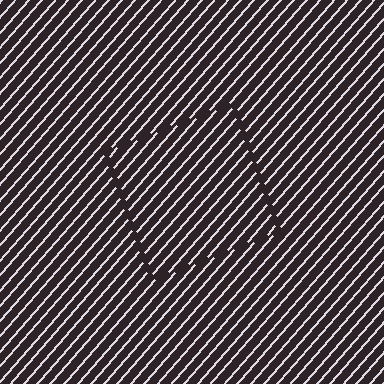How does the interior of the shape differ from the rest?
The interior of the shape contains the same grating, shifted by half a period — the contour is defined by the phase discontinuity where line-ends from the inner and outer gratings abut.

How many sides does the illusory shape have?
4 sides — the line-ends trace a square.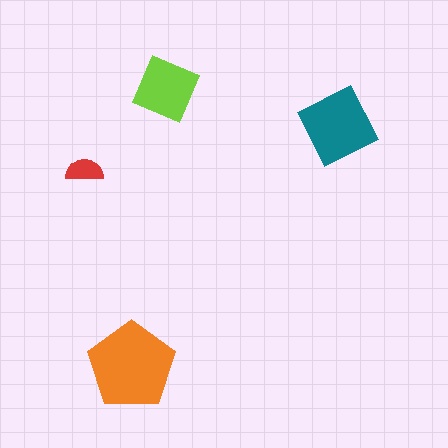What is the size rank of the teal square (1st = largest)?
2nd.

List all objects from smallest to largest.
The red semicircle, the lime diamond, the teal square, the orange pentagon.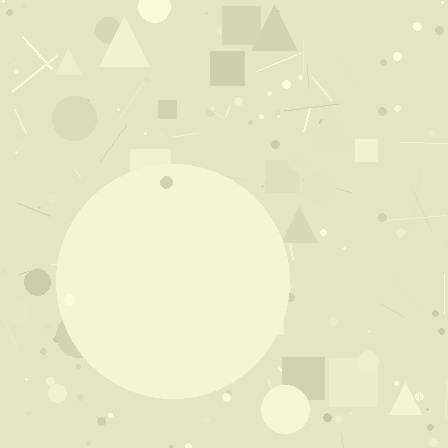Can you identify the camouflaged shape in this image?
The camouflaged shape is a circle.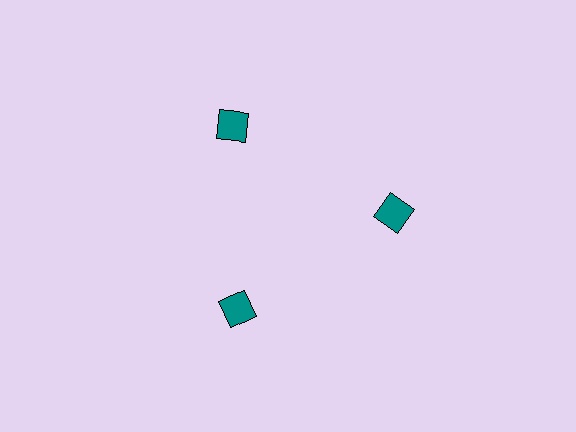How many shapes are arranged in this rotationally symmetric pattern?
There are 3 shapes, arranged in 3 groups of 1.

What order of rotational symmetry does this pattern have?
This pattern has 3-fold rotational symmetry.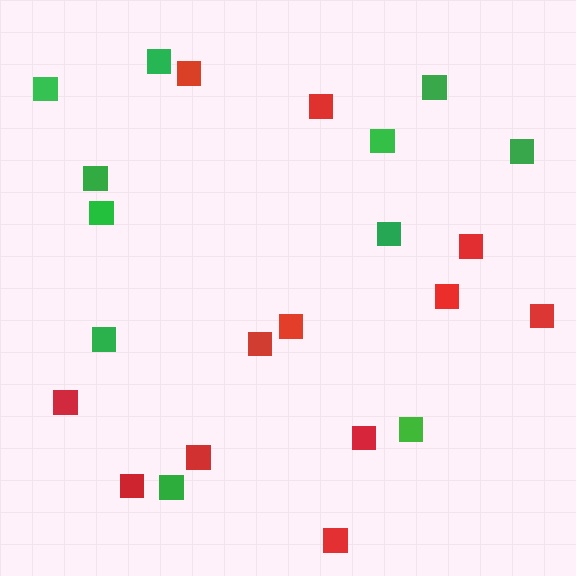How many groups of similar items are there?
There are 2 groups: one group of red squares (12) and one group of green squares (11).